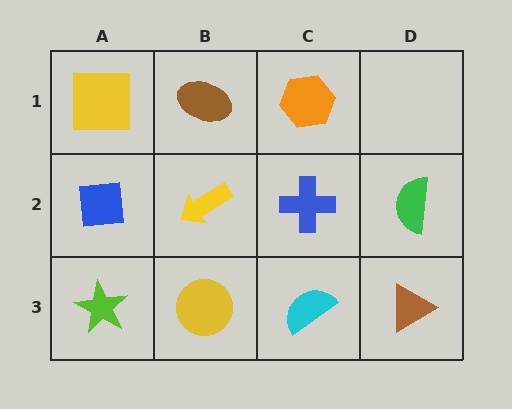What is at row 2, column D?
A green semicircle.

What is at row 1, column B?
A brown ellipse.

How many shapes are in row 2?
4 shapes.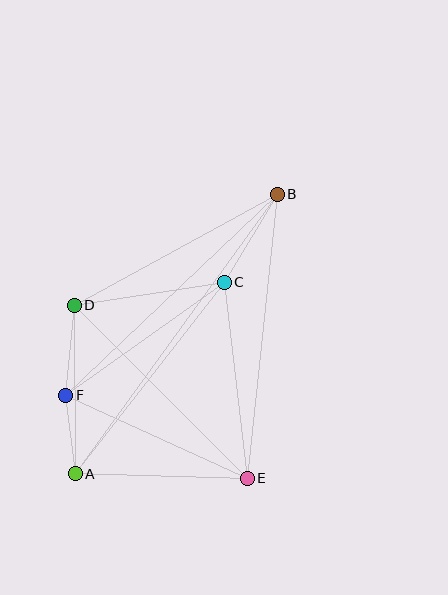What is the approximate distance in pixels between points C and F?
The distance between C and F is approximately 195 pixels.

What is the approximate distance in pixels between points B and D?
The distance between B and D is approximately 231 pixels.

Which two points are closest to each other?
Points A and F are closest to each other.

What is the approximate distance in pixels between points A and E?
The distance between A and E is approximately 172 pixels.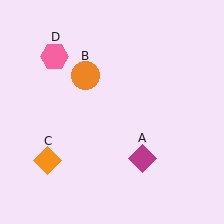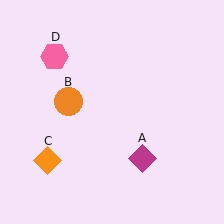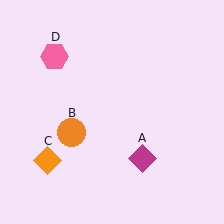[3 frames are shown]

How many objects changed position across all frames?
1 object changed position: orange circle (object B).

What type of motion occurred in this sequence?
The orange circle (object B) rotated counterclockwise around the center of the scene.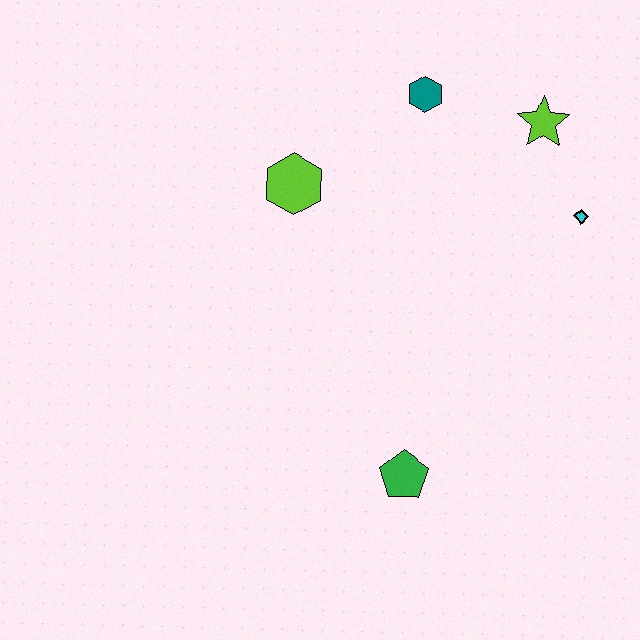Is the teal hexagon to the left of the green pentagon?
No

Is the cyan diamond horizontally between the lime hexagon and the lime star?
No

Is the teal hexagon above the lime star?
Yes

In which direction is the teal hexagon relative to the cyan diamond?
The teal hexagon is to the left of the cyan diamond.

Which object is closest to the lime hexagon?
The teal hexagon is closest to the lime hexagon.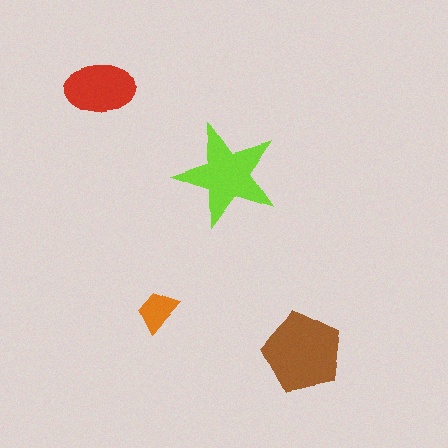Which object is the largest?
The brown pentagon.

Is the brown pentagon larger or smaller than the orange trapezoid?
Larger.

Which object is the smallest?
The orange trapezoid.